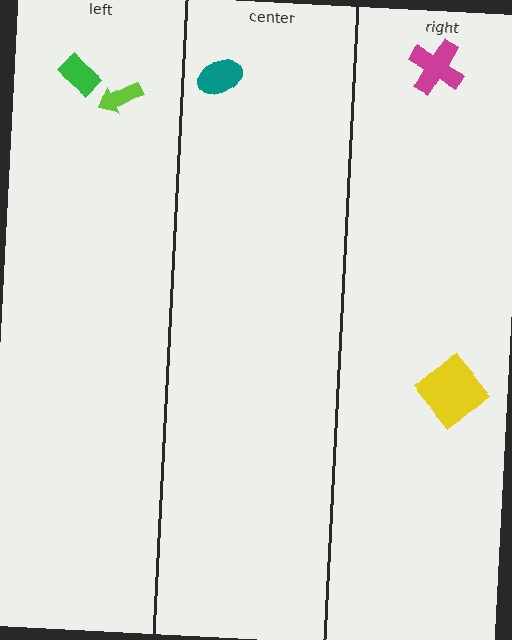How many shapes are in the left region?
2.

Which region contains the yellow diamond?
The right region.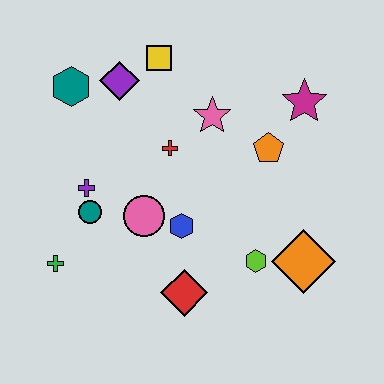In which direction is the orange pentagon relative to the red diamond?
The orange pentagon is above the red diamond.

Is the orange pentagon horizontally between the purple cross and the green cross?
No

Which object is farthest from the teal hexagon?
The orange diamond is farthest from the teal hexagon.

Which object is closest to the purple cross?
The teal circle is closest to the purple cross.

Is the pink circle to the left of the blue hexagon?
Yes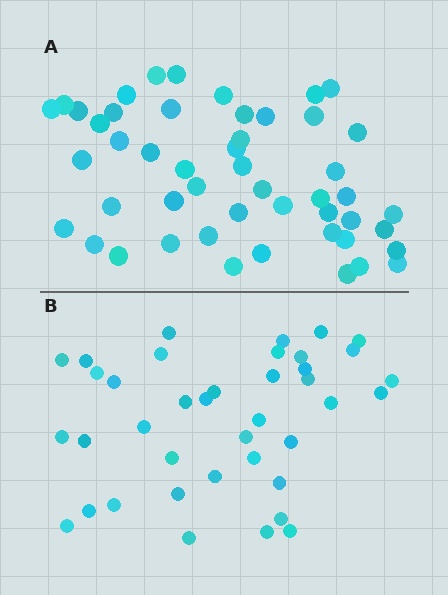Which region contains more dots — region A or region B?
Region A (the top region) has more dots.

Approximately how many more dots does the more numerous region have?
Region A has roughly 10 or so more dots than region B.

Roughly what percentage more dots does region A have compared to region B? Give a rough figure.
About 25% more.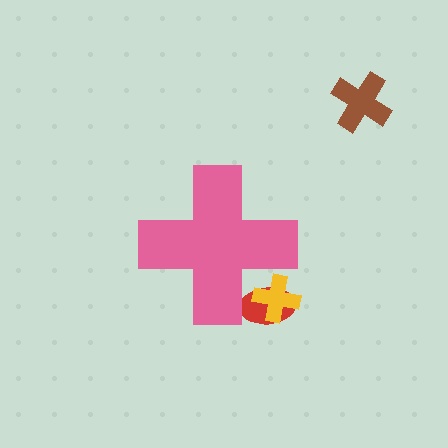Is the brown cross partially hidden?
No, the brown cross is fully visible.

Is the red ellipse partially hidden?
Yes, the red ellipse is partially hidden behind the pink cross.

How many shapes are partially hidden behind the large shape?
2 shapes are partially hidden.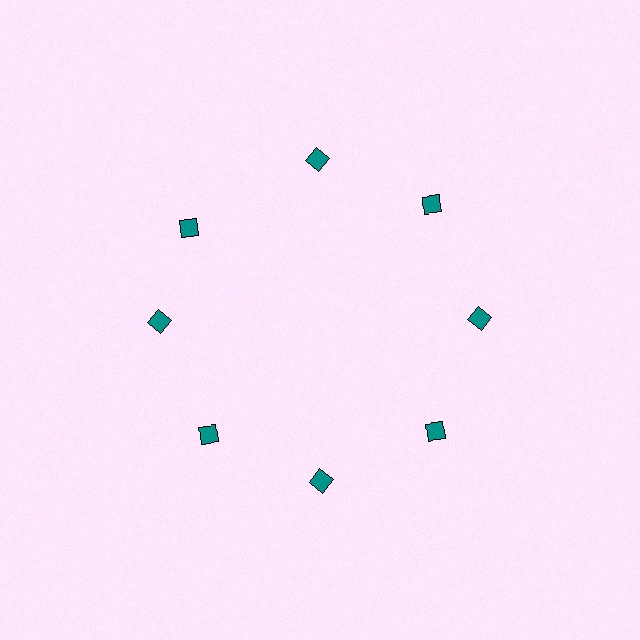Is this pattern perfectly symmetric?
No. The 8 teal diamonds are arranged in a ring, but one element near the 10 o'clock position is rotated out of alignment along the ring, breaking the 8-fold rotational symmetry.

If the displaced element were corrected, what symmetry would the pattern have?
It would have 8-fold rotational symmetry — the pattern would map onto itself every 45 degrees.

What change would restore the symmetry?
The symmetry would be restored by rotating it back into even spacing with its neighbors so that all 8 diamonds sit at equal angles and equal distance from the center.